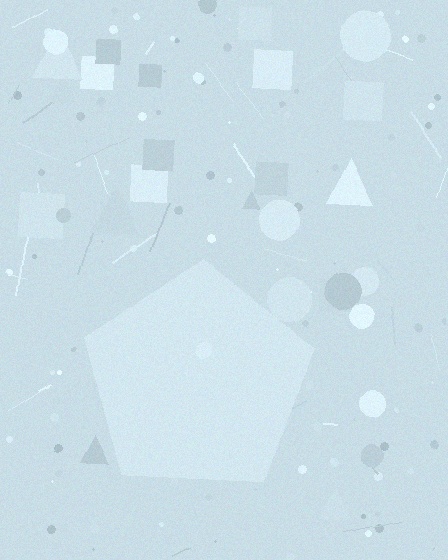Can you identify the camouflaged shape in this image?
The camouflaged shape is a pentagon.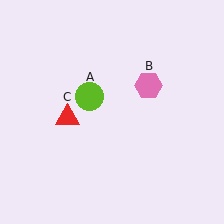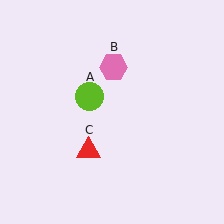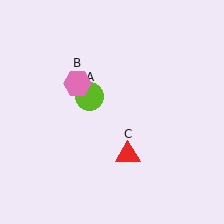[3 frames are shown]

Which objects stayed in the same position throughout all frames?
Lime circle (object A) remained stationary.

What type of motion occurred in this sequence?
The pink hexagon (object B), red triangle (object C) rotated counterclockwise around the center of the scene.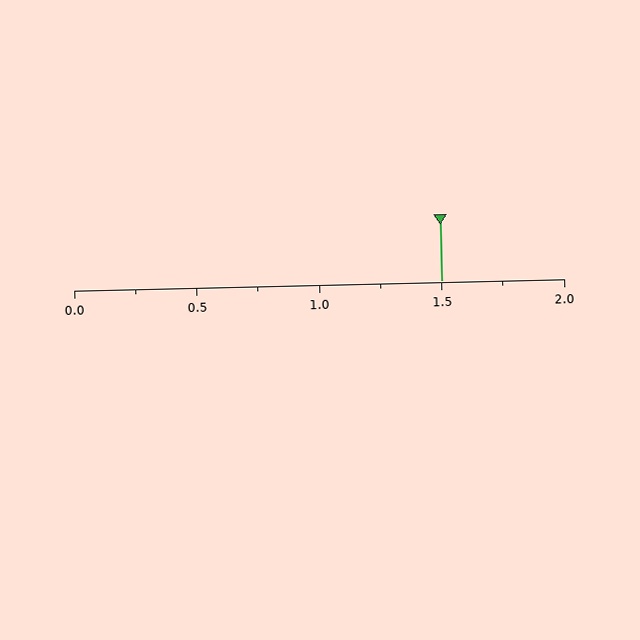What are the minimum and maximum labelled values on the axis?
The axis runs from 0.0 to 2.0.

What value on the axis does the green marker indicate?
The marker indicates approximately 1.5.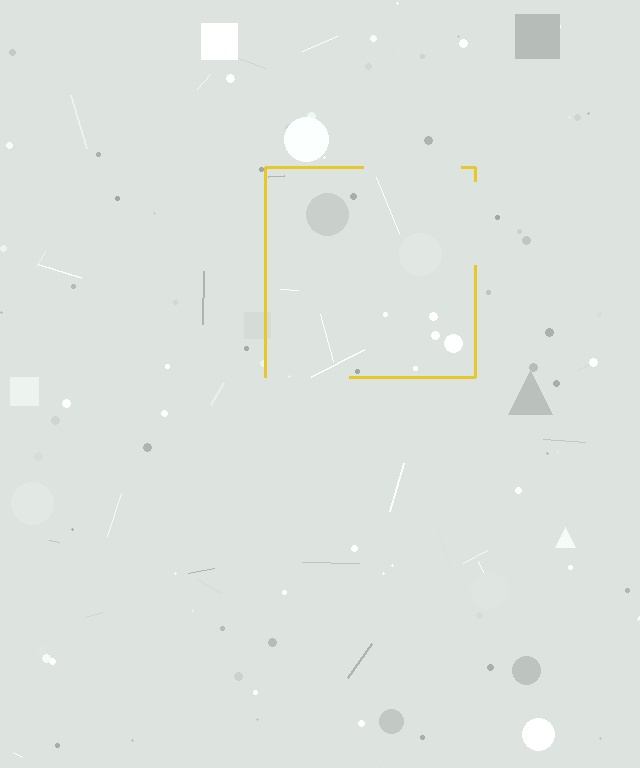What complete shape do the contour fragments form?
The contour fragments form a square.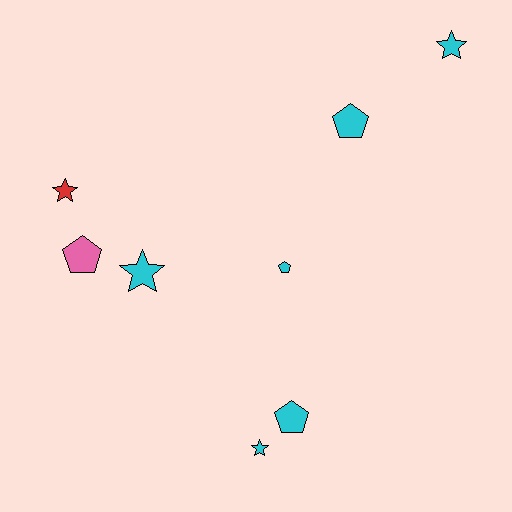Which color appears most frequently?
Cyan, with 6 objects.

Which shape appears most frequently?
Pentagon, with 4 objects.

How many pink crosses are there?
There are no pink crosses.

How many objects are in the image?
There are 8 objects.